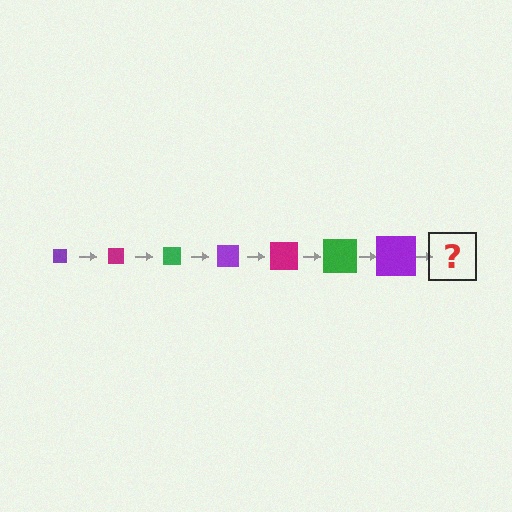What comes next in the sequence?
The next element should be a magenta square, larger than the previous one.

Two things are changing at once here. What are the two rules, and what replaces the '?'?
The two rules are that the square grows larger each step and the color cycles through purple, magenta, and green. The '?' should be a magenta square, larger than the previous one.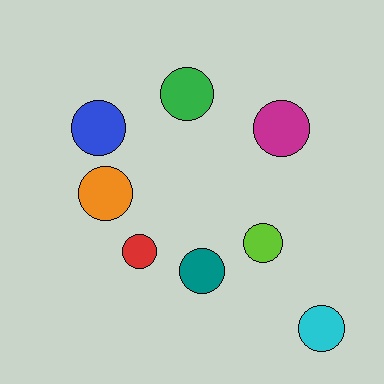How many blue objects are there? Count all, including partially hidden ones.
There is 1 blue object.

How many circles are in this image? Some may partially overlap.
There are 8 circles.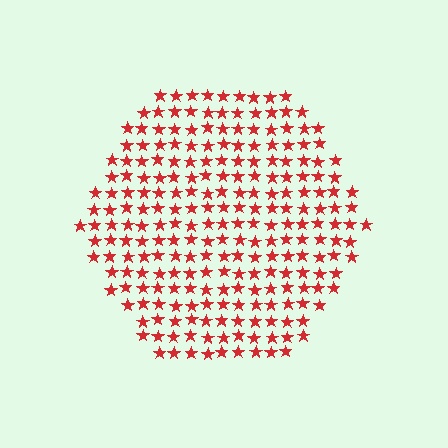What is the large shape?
The large shape is a hexagon.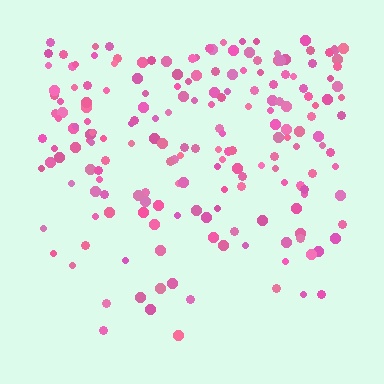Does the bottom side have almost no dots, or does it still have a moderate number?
Still a moderate number, just noticeably fewer than the top.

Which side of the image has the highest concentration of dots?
The top.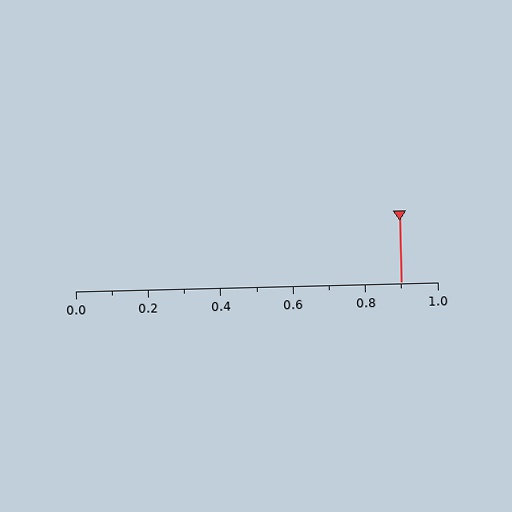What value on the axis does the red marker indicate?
The marker indicates approximately 0.9.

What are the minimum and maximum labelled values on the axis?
The axis runs from 0.0 to 1.0.